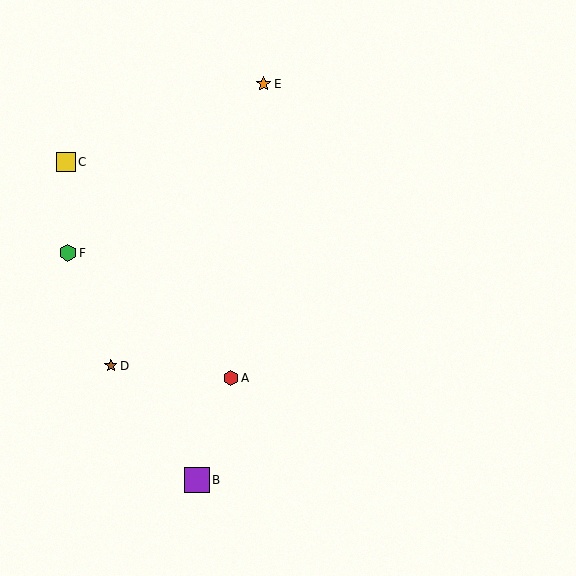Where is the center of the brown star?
The center of the brown star is at (111, 366).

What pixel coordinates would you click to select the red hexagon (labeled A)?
Click at (231, 378) to select the red hexagon A.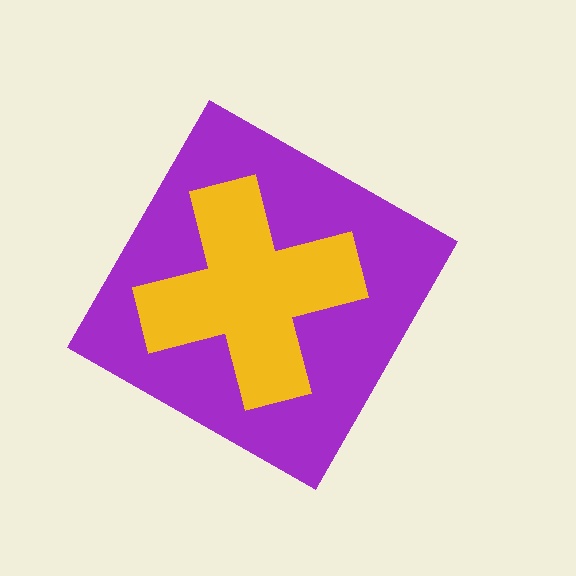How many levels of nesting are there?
2.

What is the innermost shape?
The yellow cross.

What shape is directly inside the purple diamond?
The yellow cross.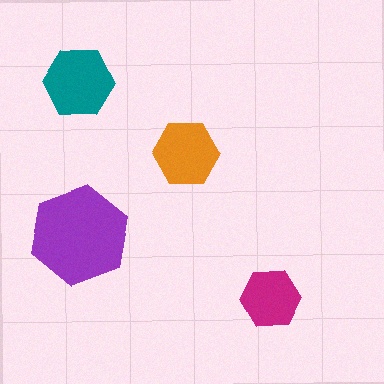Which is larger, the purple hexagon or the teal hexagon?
The purple one.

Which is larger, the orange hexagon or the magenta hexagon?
The orange one.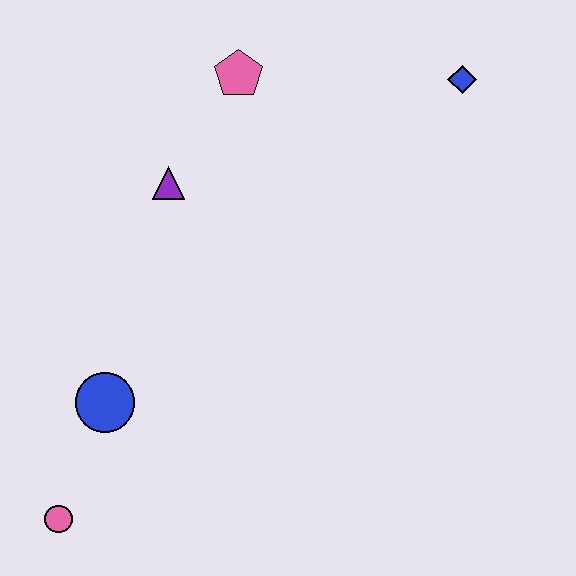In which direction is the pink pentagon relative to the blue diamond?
The pink pentagon is to the left of the blue diamond.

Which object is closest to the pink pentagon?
The purple triangle is closest to the pink pentagon.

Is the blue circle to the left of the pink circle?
No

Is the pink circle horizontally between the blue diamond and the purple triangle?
No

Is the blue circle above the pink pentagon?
No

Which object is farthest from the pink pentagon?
The pink circle is farthest from the pink pentagon.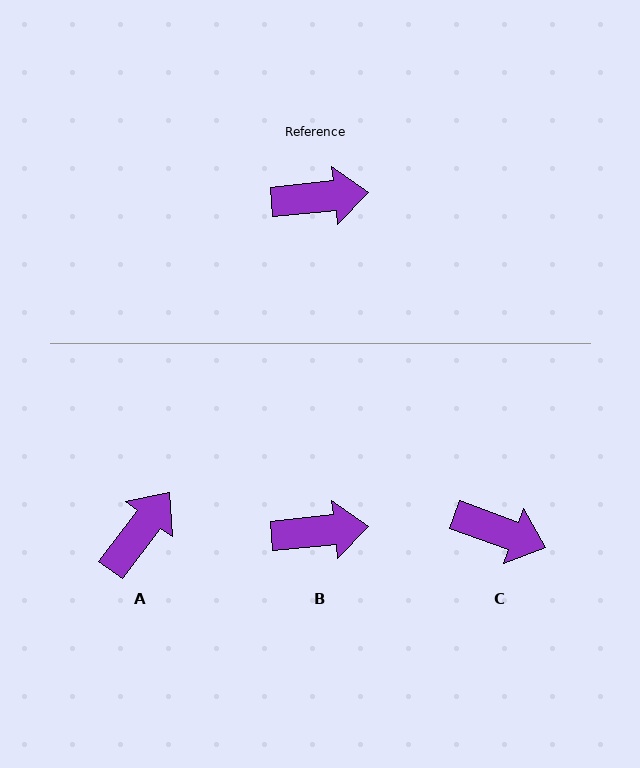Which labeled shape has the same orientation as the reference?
B.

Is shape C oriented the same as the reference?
No, it is off by about 26 degrees.